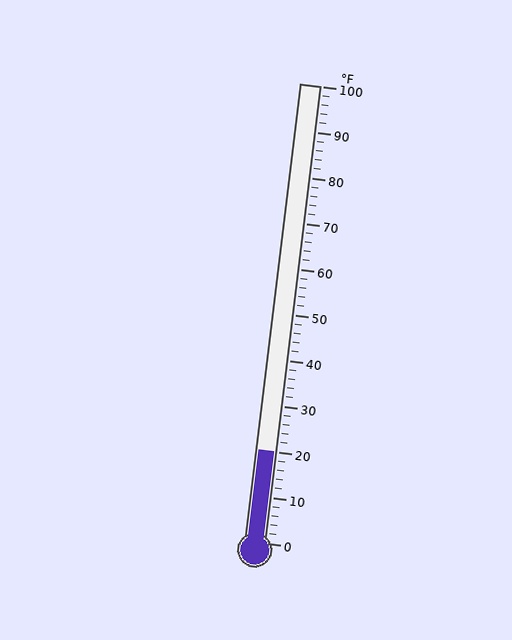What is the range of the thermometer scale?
The thermometer scale ranges from 0°F to 100°F.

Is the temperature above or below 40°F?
The temperature is below 40°F.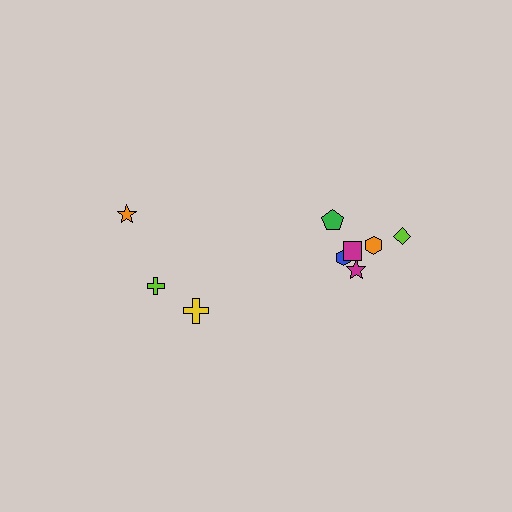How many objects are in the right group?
There are 6 objects.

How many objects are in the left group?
There are 3 objects.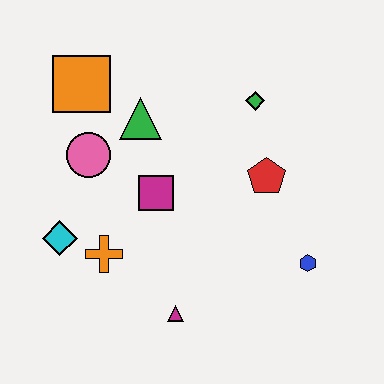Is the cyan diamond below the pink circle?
Yes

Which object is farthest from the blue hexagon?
The orange square is farthest from the blue hexagon.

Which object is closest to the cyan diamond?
The orange cross is closest to the cyan diamond.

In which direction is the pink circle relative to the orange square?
The pink circle is below the orange square.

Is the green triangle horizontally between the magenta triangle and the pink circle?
Yes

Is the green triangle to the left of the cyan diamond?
No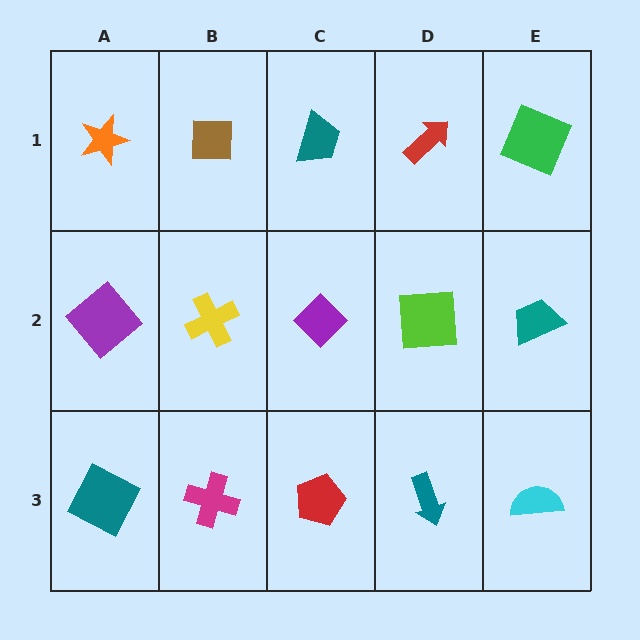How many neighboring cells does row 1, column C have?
3.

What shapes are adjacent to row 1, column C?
A purple diamond (row 2, column C), a brown square (row 1, column B), a red arrow (row 1, column D).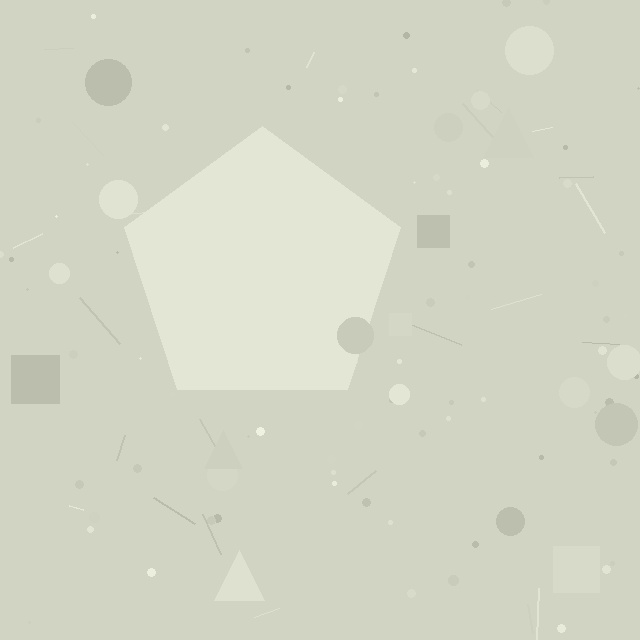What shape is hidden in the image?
A pentagon is hidden in the image.